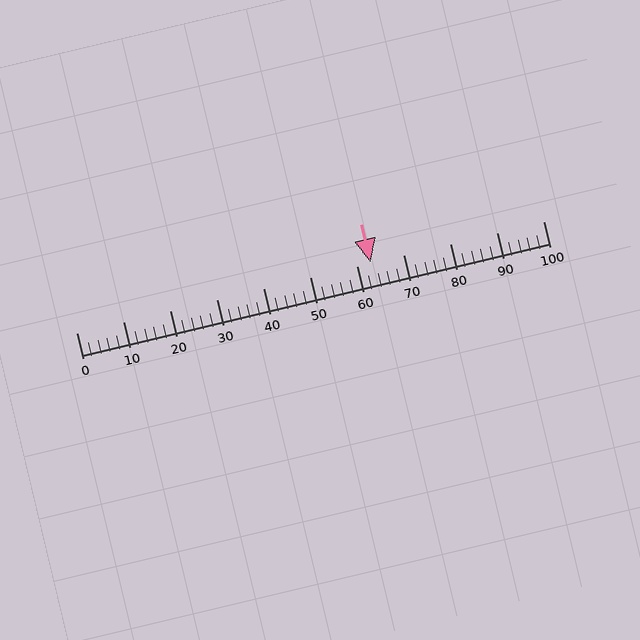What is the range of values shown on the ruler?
The ruler shows values from 0 to 100.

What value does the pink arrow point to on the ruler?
The pink arrow points to approximately 63.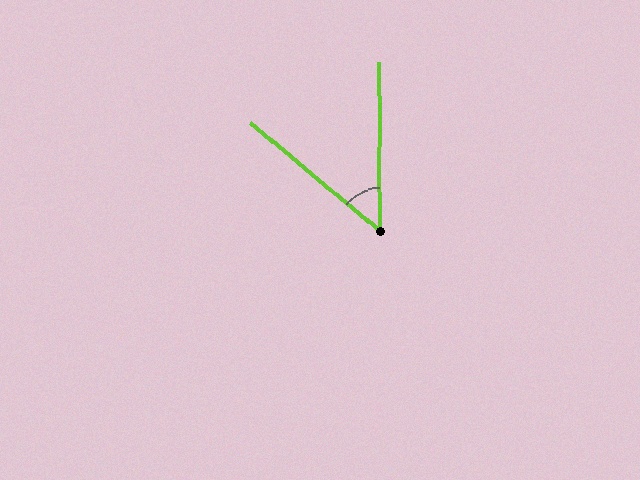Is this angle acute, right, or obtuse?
It is acute.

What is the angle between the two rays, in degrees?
Approximately 50 degrees.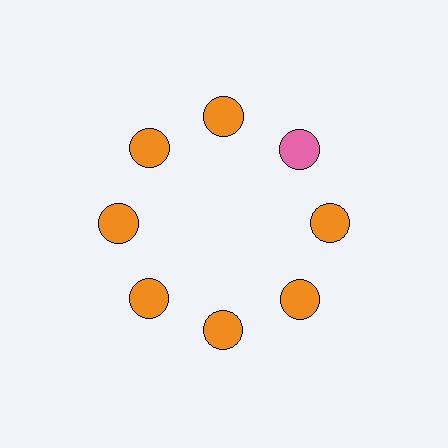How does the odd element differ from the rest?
It has a different color: pink instead of orange.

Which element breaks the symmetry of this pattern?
The pink circle at roughly the 2 o'clock position breaks the symmetry. All other shapes are orange circles.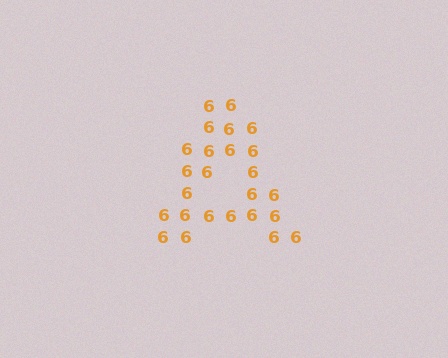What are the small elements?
The small elements are digit 6's.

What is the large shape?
The large shape is the letter A.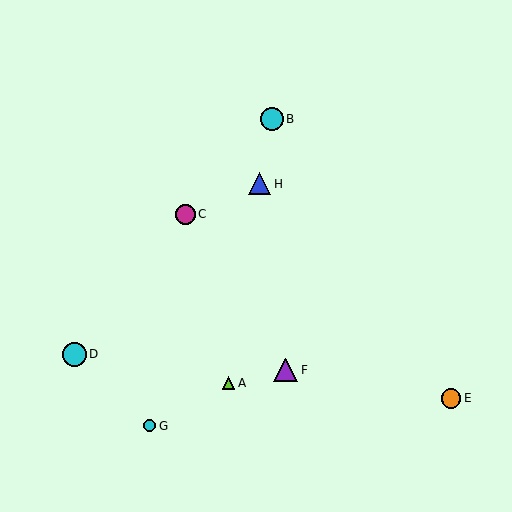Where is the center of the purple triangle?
The center of the purple triangle is at (286, 370).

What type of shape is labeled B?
Shape B is a cyan circle.